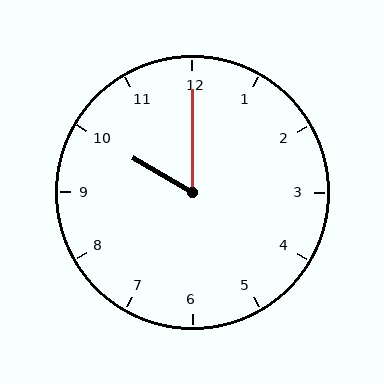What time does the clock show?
10:00.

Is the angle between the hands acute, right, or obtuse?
It is acute.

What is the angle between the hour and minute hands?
Approximately 60 degrees.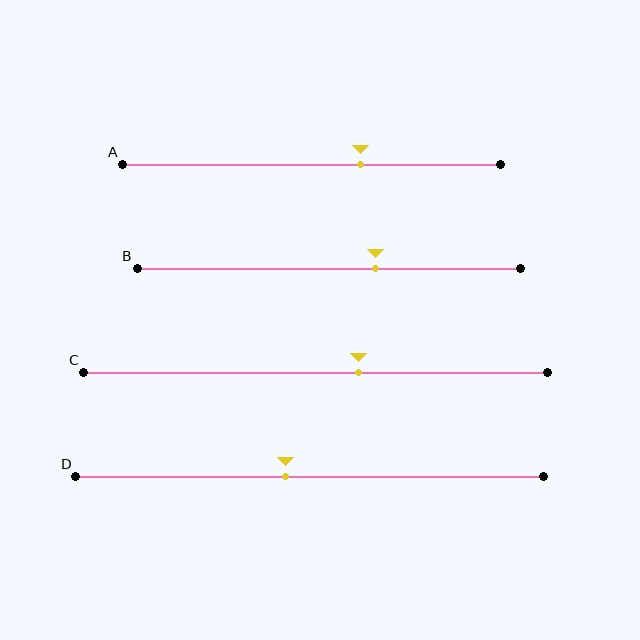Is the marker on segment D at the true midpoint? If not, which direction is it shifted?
No, the marker on segment D is shifted to the left by about 5% of the segment length.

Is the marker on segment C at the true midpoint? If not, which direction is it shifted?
No, the marker on segment C is shifted to the right by about 9% of the segment length.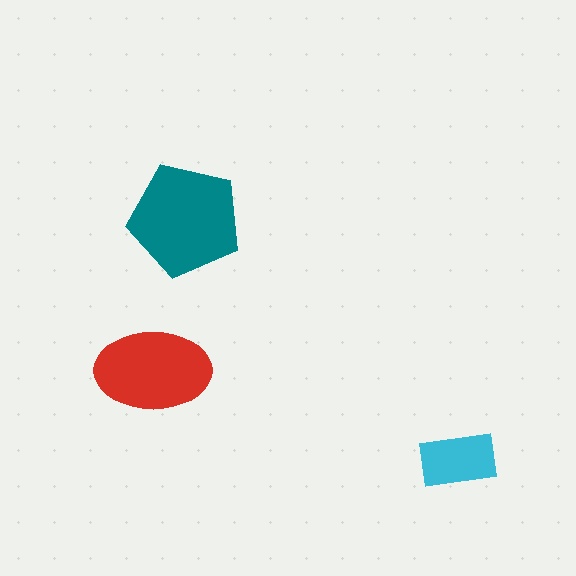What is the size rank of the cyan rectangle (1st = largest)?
3rd.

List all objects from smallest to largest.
The cyan rectangle, the red ellipse, the teal pentagon.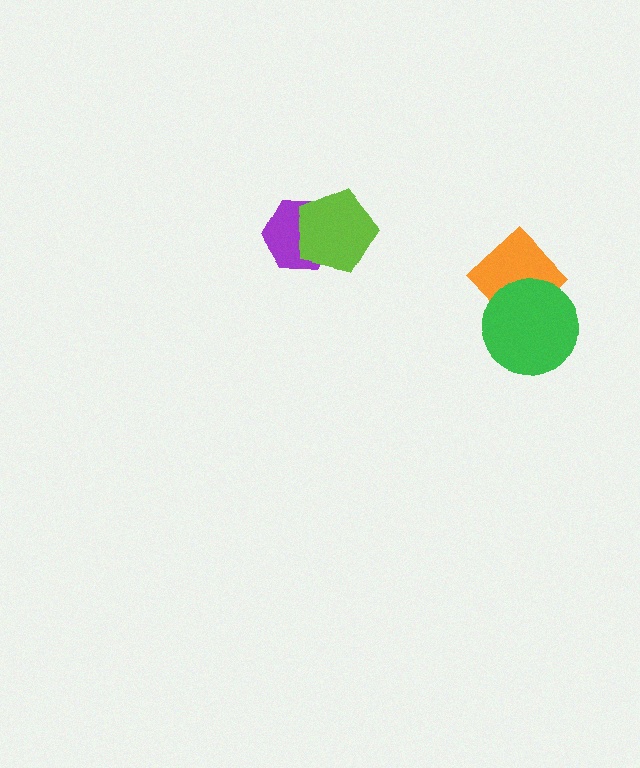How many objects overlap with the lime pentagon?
1 object overlaps with the lime pentagon.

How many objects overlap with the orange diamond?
1 object overlaps with the orange diamond.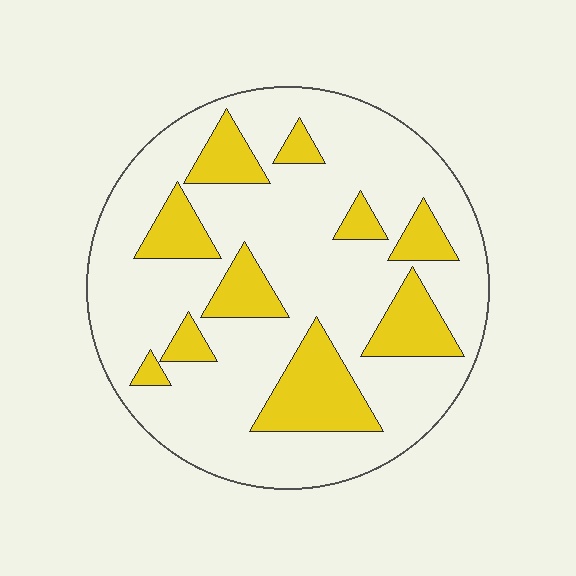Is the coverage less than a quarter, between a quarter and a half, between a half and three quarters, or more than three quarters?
Less than a quarter.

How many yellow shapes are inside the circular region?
10.